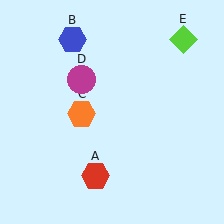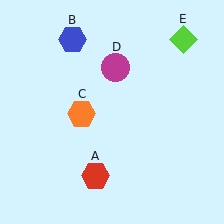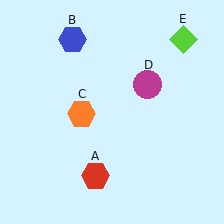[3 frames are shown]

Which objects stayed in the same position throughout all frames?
Red hexagon (object A) and blue hexagon (object B) and orange hexagon (object C) and lime diamond (object E) remained stationary.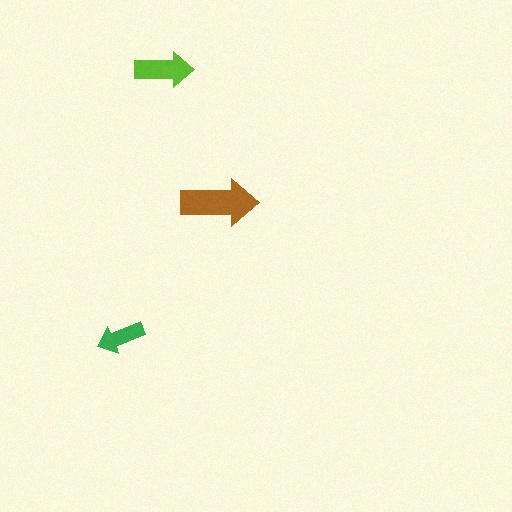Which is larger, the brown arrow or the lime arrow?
The brown one.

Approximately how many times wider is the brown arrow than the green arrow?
About 1.5 times wider.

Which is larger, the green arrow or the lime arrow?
The lime one.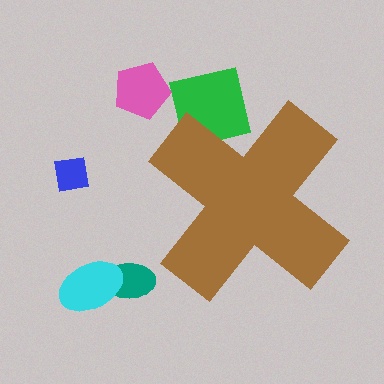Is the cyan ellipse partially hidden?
No, the cyan ellipse is fully visible.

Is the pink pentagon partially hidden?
No, the pink pentagon is fully visible.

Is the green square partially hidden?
Yes, the green square is partially hidden behind the brown cross.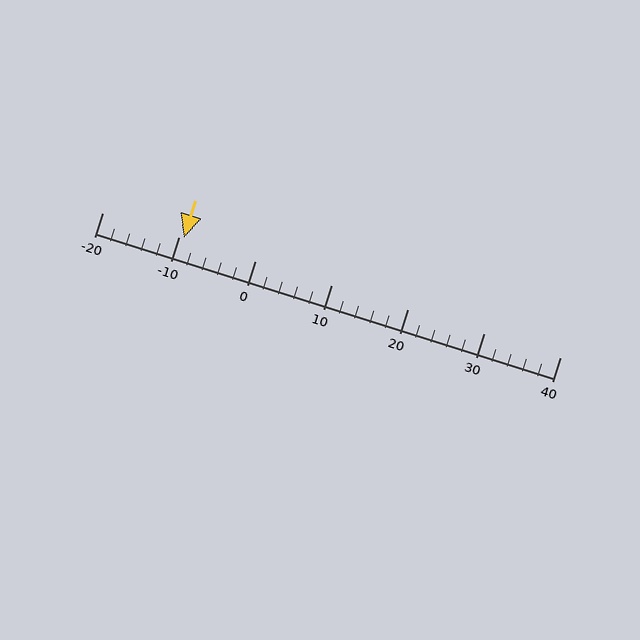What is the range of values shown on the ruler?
The ruler shows values from -20 to 40.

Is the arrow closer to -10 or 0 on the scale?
The arrow is closer to -10.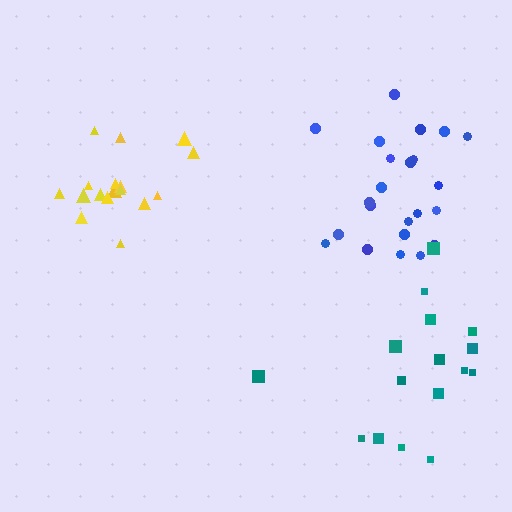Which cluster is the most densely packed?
Yellow.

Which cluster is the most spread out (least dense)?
Teal.